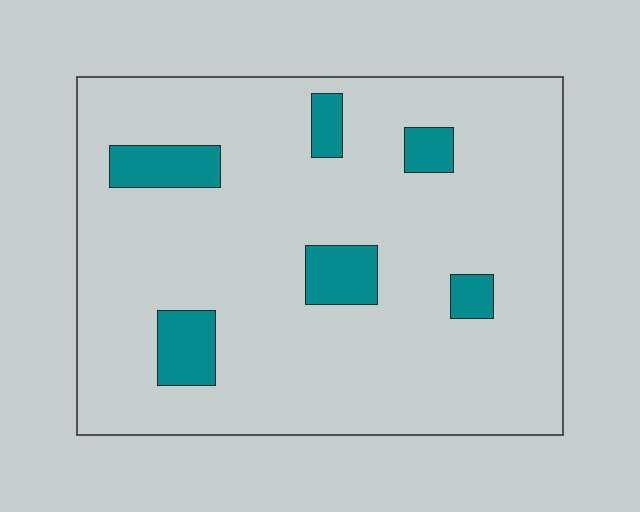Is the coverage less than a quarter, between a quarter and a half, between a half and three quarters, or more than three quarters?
Less than a quarter.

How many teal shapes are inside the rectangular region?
6.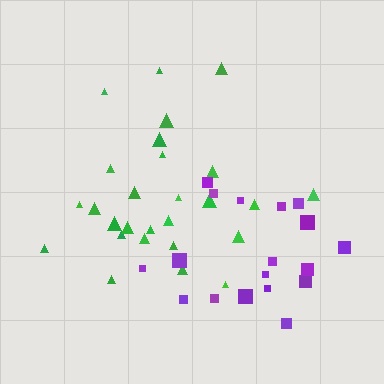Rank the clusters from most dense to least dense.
green, purple.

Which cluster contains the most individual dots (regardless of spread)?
Green (27).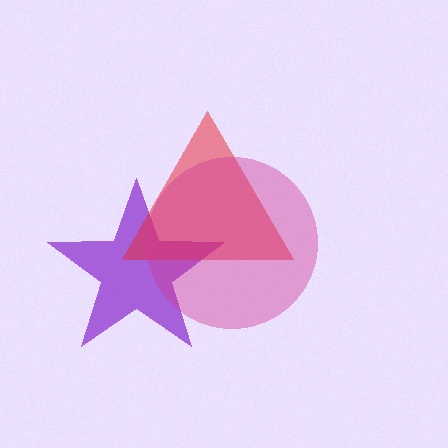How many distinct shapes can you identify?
There are 3 distinct shapes: a purple star, a red triangle, a magenta circle.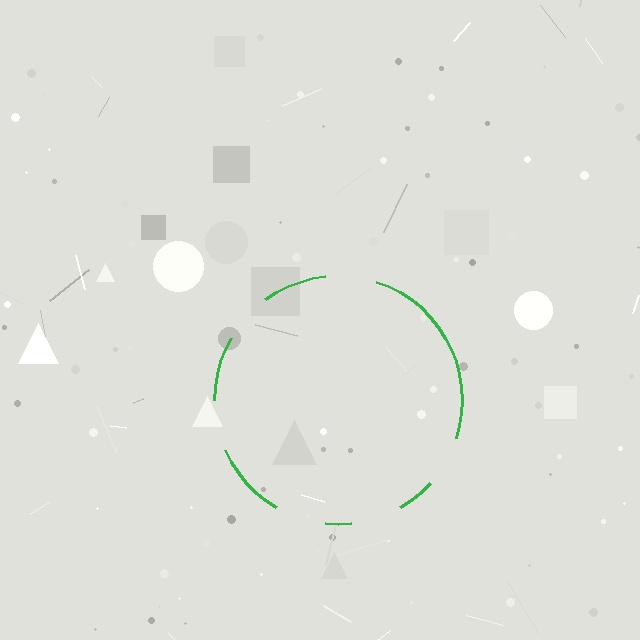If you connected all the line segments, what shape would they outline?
They would outline a circle.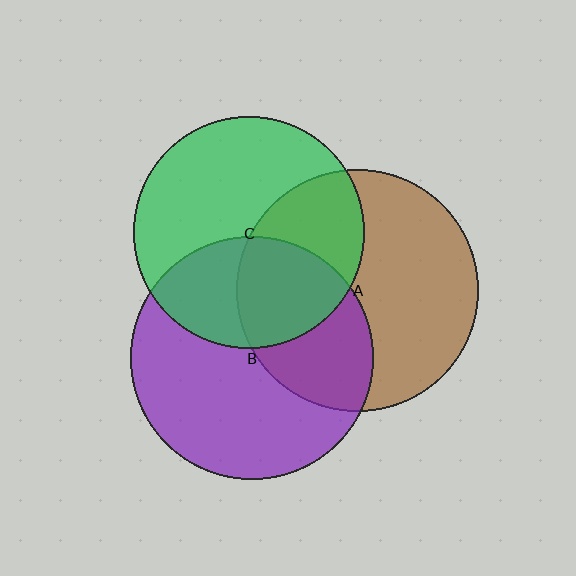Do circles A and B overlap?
Yes.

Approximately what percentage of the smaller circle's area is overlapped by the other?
Approximately 35%.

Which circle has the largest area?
Circle B (purple).